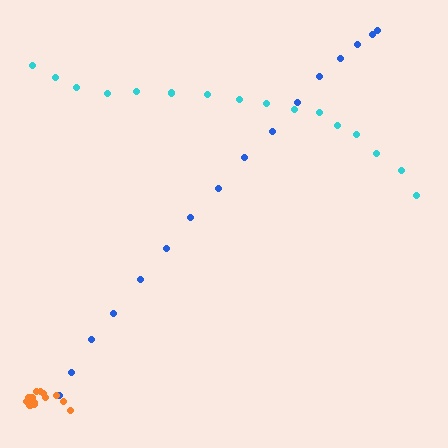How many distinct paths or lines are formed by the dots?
There are 3 distinct paths.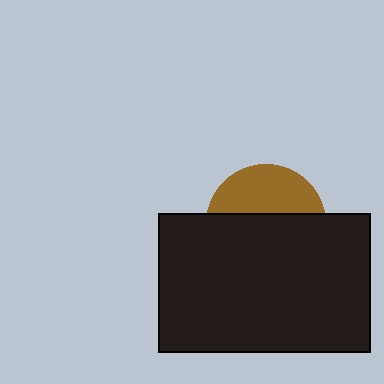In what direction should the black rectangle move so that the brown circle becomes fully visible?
The black rectangle should move down. That is the shortest direction to clear the overlap and leave the brown circle fully visible.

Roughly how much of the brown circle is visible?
A small part of it is visible (roughly 39%).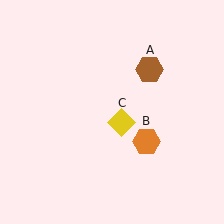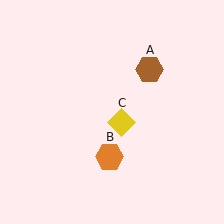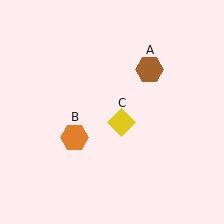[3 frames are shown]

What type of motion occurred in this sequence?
The orange hexagon (object B) rotated clockwise around the center of the scene.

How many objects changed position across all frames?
1 object changed position: orange hexagon (object B).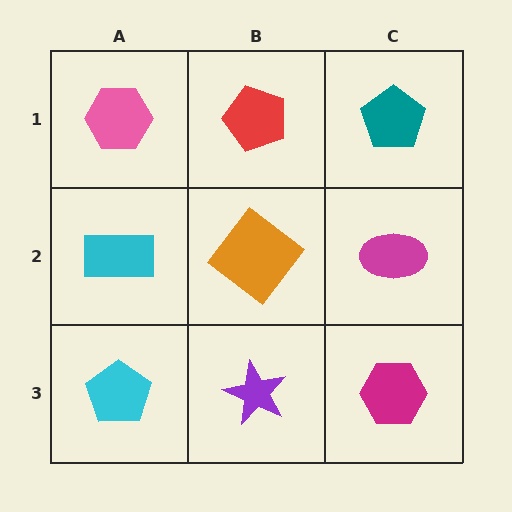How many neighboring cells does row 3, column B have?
3.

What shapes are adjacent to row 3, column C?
A magenta ellipse (row 2, column C), a purple star (row 3, column B).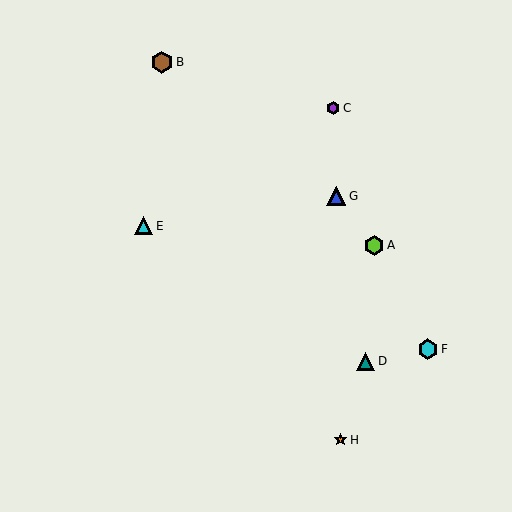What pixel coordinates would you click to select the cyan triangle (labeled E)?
Click at (144, 226) to select the cyan triangle E.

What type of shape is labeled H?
Shape H is an orange star.